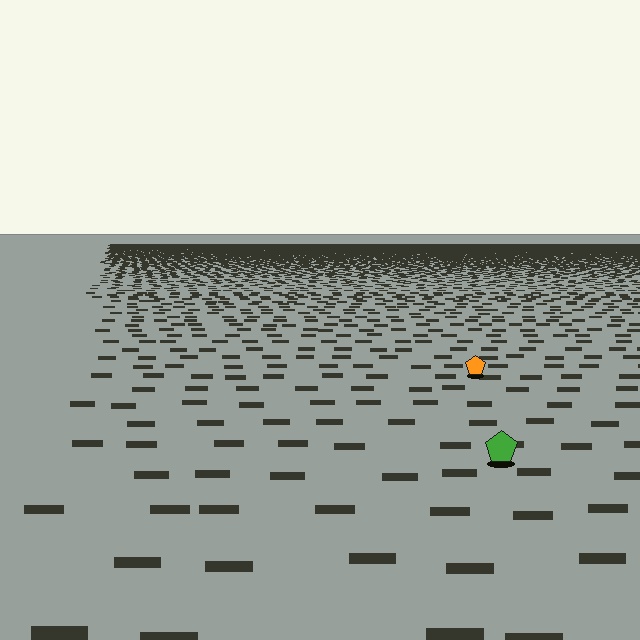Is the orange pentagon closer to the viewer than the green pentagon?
No. The green pentagon is closer — you can tell from the texture gradient: the ground texture is coarser near it.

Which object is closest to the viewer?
The green pentagon is closest. The texture marks near it are larger and more spread out.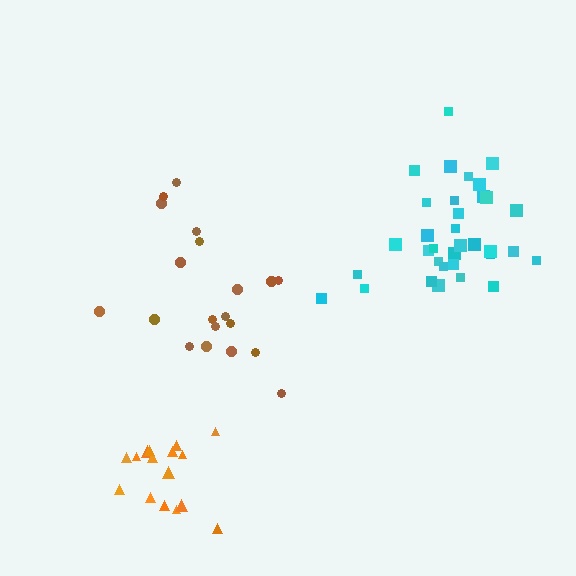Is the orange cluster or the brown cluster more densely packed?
Orange.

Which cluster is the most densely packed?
Orange.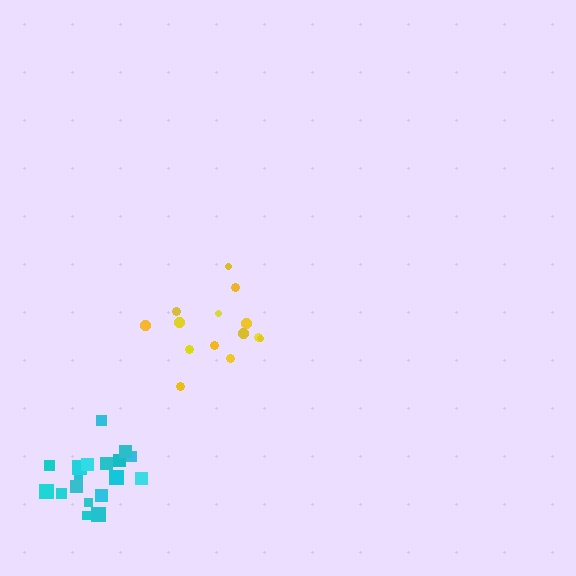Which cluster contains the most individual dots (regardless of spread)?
Cyan (18).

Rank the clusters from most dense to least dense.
cyan, yellow.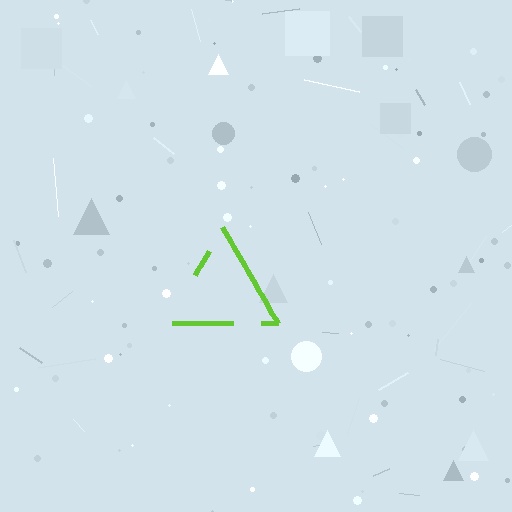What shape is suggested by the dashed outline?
The dashed outline suggests a triangle.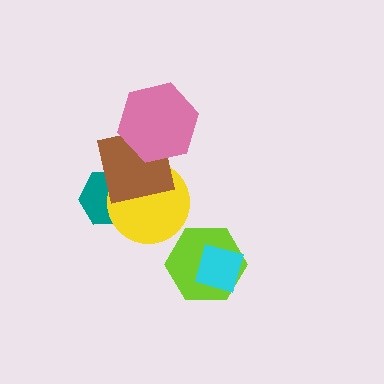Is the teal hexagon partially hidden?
Yes, it is partially covered by another shape.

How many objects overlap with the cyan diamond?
1 object overlaps with the cyan diamond.